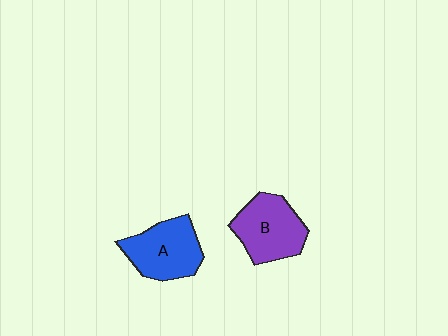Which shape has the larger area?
Shape B (purple).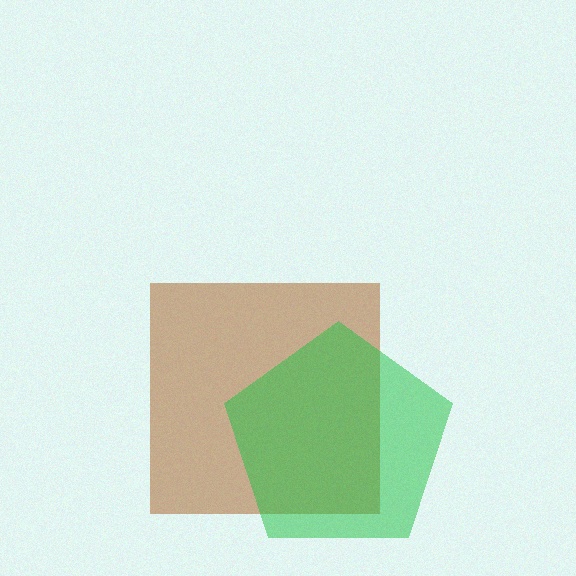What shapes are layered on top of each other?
The layered shapes are: a brown square, a green pentagon.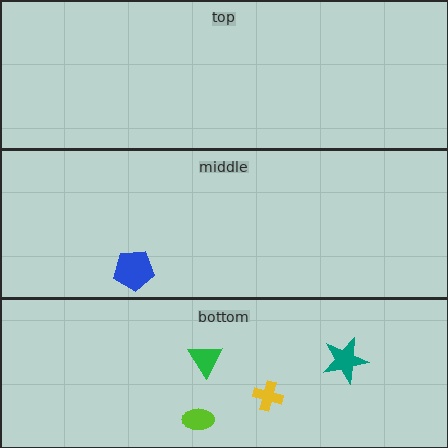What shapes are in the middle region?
The blue pentagon.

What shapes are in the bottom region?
The yellow cross, the lime ellipse, the green triangle, the teal star.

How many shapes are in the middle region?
1.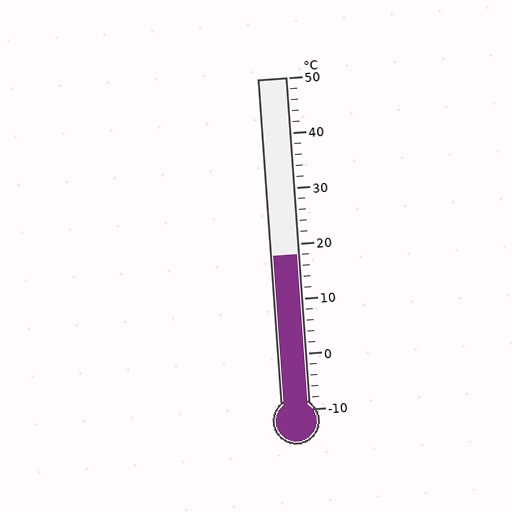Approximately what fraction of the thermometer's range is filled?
The thermometer is filled to approximately 45% of its range.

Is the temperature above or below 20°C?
The temperature is below 20°C.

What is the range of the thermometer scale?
The thermometer scale ranges from -10°C to 50°C.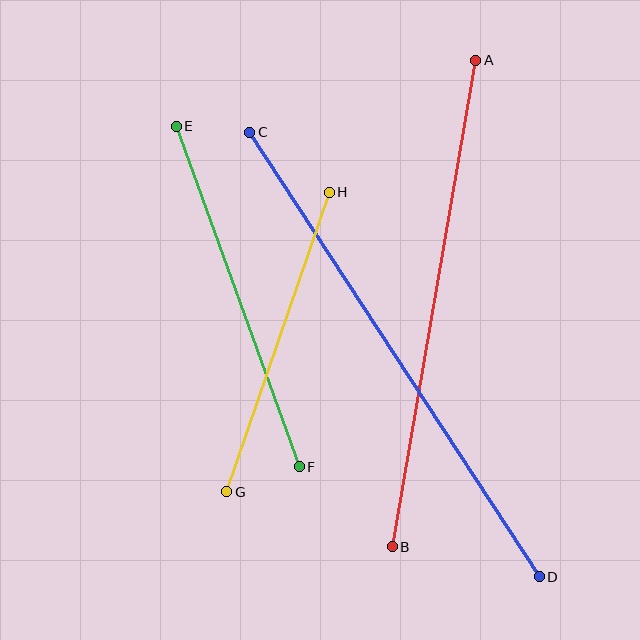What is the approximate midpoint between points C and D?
The midpoint is at approximately (394, 355) pixels.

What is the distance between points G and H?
The distance is approximately 317 pixels.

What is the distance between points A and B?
The distance is approximately 493 pixels.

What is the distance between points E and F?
The distance is approximately 362 pixels.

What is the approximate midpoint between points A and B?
The midpoint is at approximately (434, 304) pixels.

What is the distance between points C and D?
The distance is approximately 531 pixels.